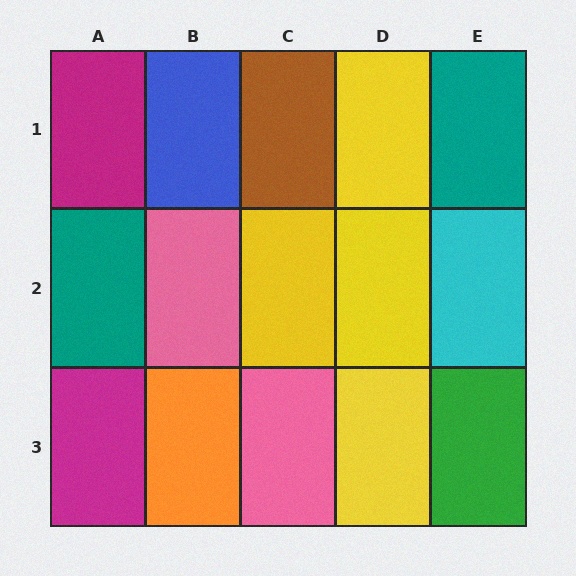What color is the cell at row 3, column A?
Magenta.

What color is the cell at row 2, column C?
Yellow.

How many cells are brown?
1 cell is brown.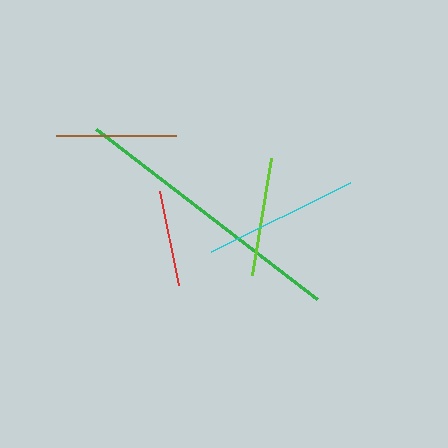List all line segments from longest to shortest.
From longest to shortest: green, cyan, brown, lime, red.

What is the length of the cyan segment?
The cyan segment is approximately 156 pixels long.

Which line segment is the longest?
The green line is the longest at approximately 279 pixels.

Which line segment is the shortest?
The red line is the shortest at approximately 96 pixels.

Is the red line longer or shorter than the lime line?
The lime line is longer than the red line.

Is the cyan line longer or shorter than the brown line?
The cyan line is longer than the brown line.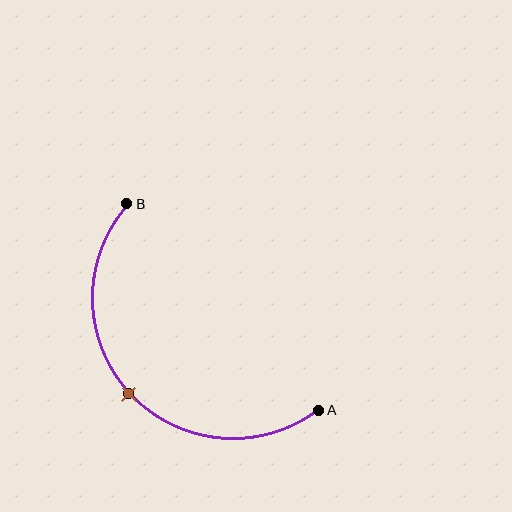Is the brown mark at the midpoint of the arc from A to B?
Yes. The brown mark lies on the arc at equal arc-length from both A and B — it is the arc midpoint.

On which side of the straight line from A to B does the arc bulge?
The arc bulges below and to the left of the straight line connecting A and B.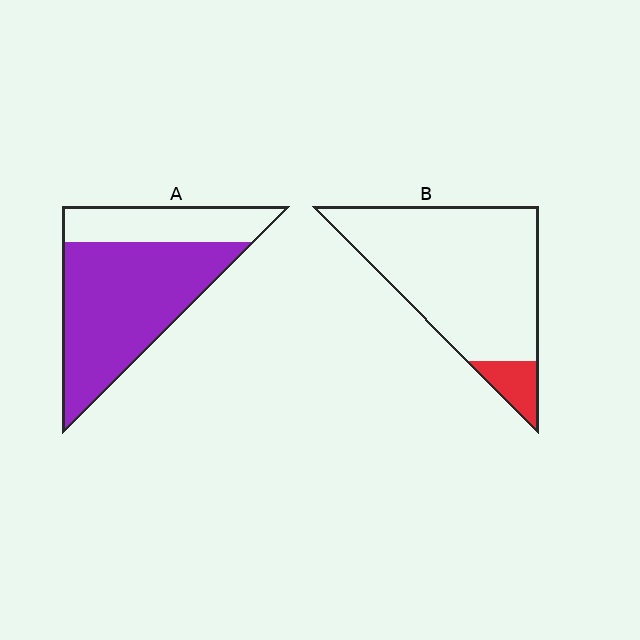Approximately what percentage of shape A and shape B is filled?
A is approximately 70% and B is approximately 10%.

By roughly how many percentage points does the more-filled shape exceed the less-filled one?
By roughly 60 percentage points (A over B).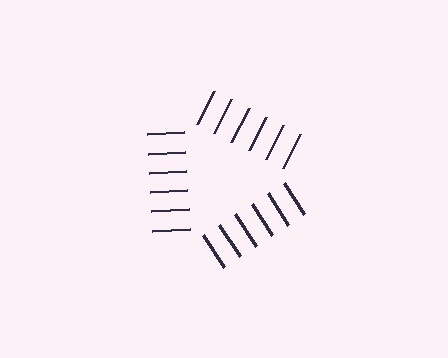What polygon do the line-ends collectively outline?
An illusory triangle — the line segments terminate on its edges but no continuous stroke is drawn.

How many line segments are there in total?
18 — 6 along each of the 3 edges.